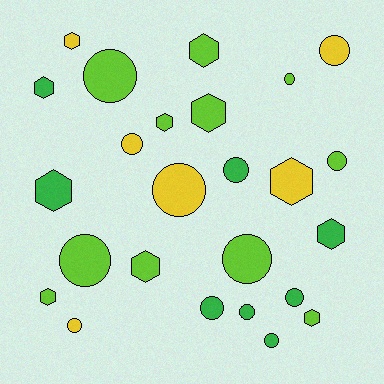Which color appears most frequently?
Lime, with 11 objects.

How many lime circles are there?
There are 5 lime circles.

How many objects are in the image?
There are 25 objects.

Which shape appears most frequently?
Circle, with 14 objects.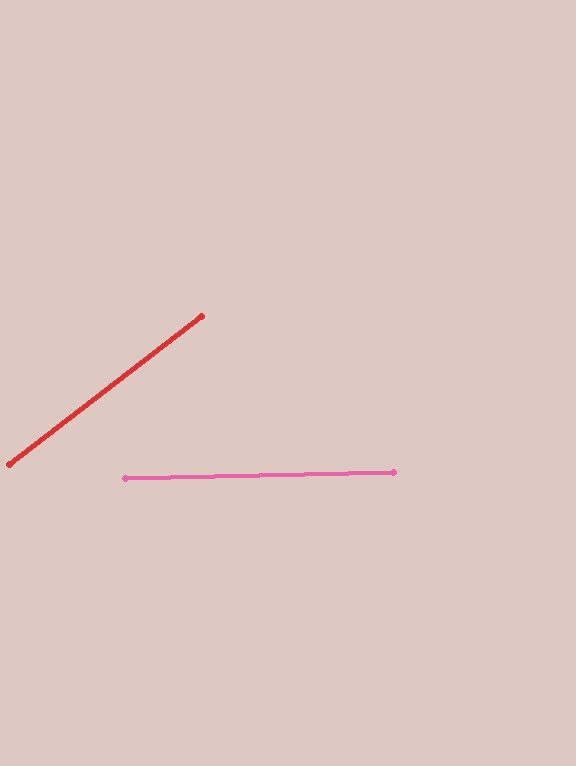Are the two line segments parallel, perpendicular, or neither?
Neither parallel nor perpendicular — they differ by about 36°.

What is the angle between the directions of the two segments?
Approximately 36 degrees.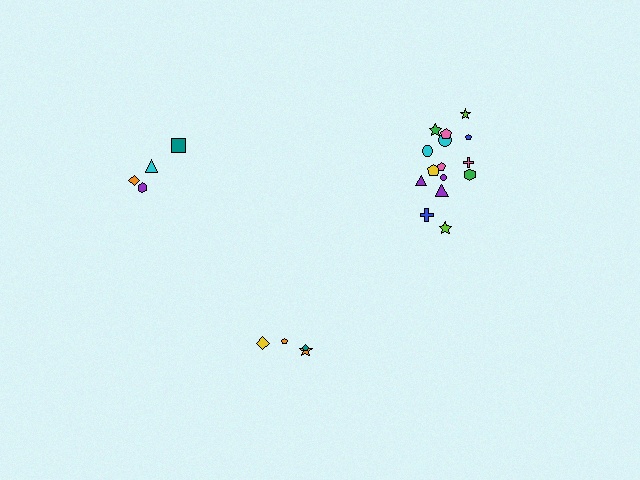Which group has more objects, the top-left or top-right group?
The top-right group.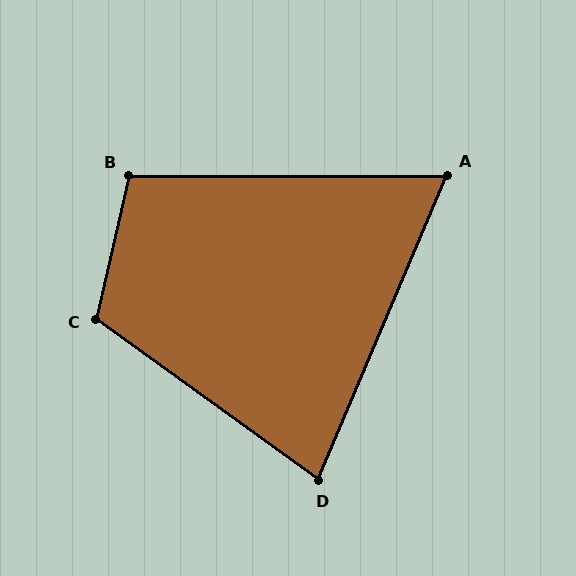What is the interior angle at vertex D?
Approximately 77 degrees (acute).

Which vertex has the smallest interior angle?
A, at approximately 67 degrees.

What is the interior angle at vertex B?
Approximately 103 degrees (obtuse).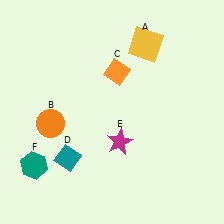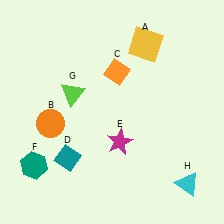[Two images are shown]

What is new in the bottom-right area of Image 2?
A cyan triangle (H) was added in the bottom-right area of Image 2.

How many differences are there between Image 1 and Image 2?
There are 2 differences between the two images.